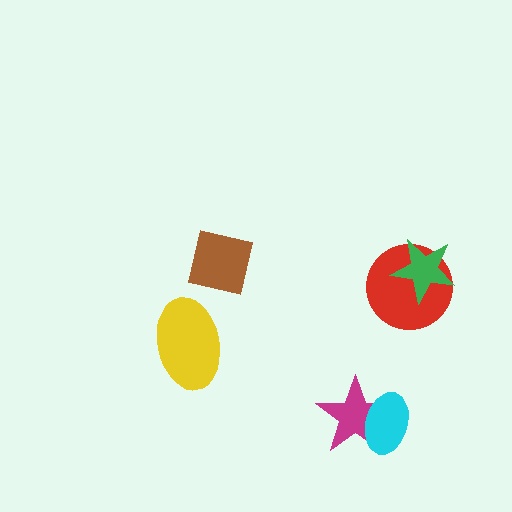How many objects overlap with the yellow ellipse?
0 objects overlap with the yellow ellipse.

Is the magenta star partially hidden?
Yes, it is partially covered by another shape.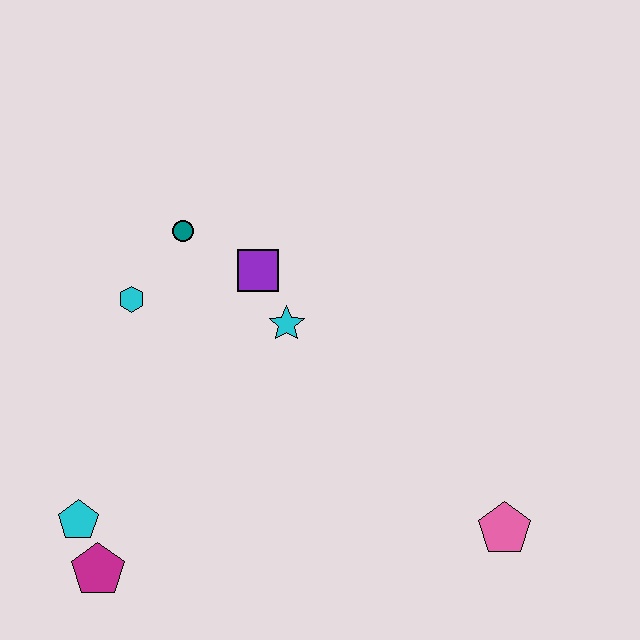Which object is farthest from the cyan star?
The magenta pentagon is farthest from the cyan star.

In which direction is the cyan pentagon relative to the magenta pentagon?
The cyan pentagon is above the magenta pentagon.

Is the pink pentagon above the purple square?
No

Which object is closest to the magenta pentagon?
The cyan pentagon is closest to the magenta pentagon.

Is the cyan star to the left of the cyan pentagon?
No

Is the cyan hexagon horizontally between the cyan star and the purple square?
No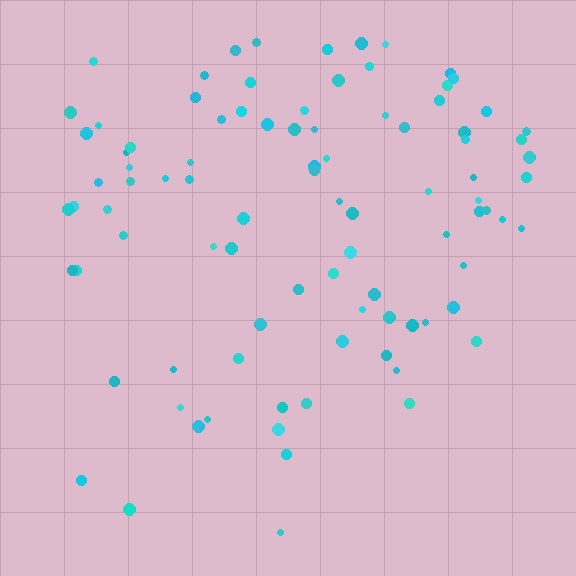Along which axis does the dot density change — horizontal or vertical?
Vertical.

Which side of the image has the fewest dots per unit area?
The bottom.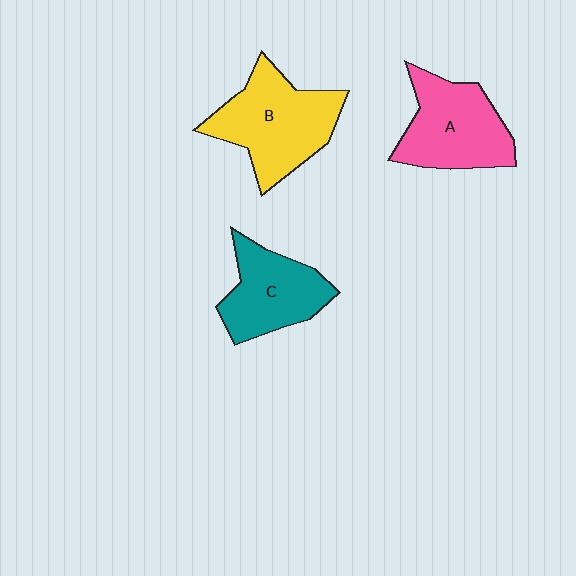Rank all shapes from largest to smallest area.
From largest to smallest: B (yellow), A (pink), C (teal).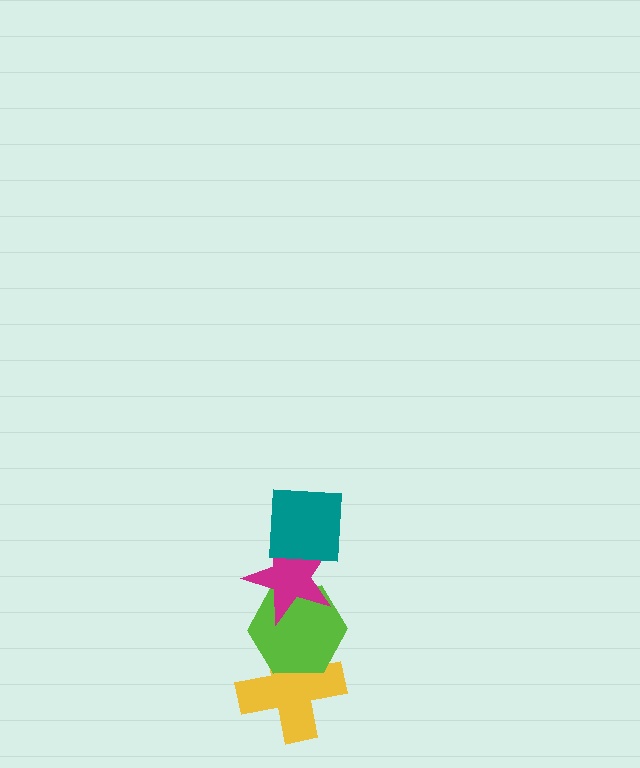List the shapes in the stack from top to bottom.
From top to bottom: the teal square, the magenta star, the lime hexagon, the yellow cross.